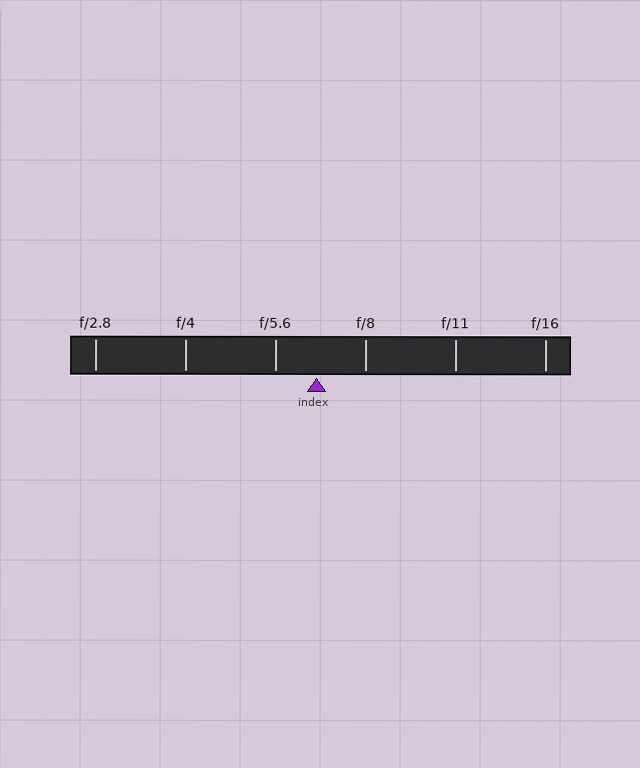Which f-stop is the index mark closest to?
The index mark is closest to f/5.6.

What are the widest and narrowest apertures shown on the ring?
The widest aperture shown is f/2.8 and the narrowest is f/16.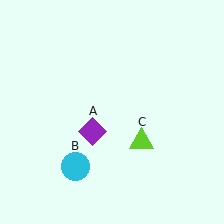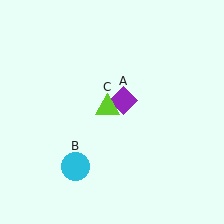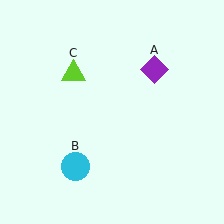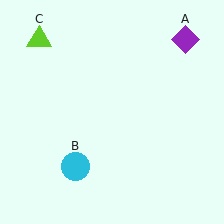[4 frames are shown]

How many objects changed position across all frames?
2 objects changed position: purple diamond (object A), lime triangle (object C).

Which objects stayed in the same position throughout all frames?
Cyan circle (object B) remained stationary.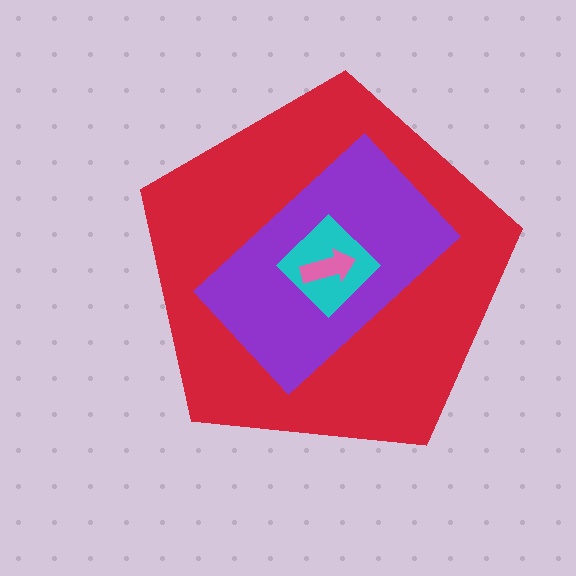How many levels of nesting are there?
4.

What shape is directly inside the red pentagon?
The purple rectangle.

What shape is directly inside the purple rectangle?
The cyan diamond.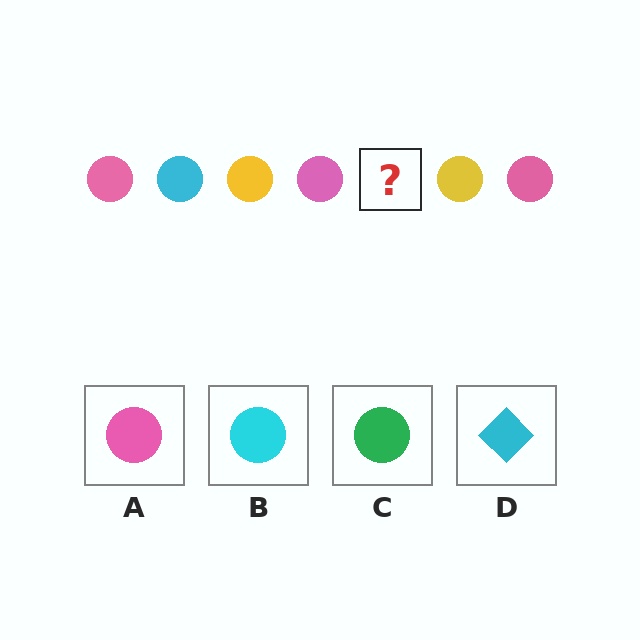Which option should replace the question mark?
Option B.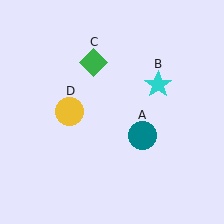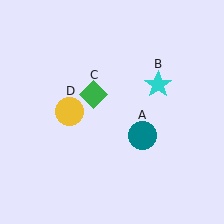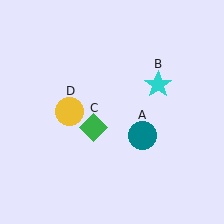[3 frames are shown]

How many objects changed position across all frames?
1 object changed position: green diamond (object C).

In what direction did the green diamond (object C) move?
The green diamond (object C) moved down.